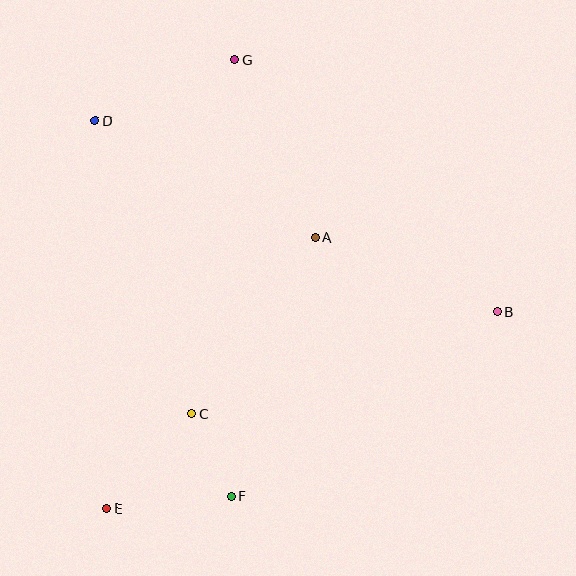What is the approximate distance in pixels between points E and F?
The distance between E and F is approximately 124 pixels.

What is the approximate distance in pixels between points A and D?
The distance between A and D is approximately 249 pixels.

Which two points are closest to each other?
Points C and F are closest to each other.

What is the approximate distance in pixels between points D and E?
The distance between D and E is approximately 388 pixels.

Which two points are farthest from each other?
Points E and G are farthest from each other.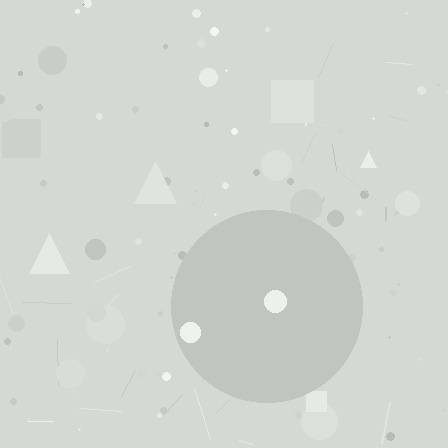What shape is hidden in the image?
A circle is hidden in the image.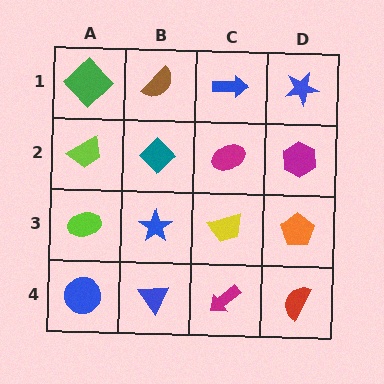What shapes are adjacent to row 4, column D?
An orange pentagon (row 3, column D), a magenta arrow (row 4, column C).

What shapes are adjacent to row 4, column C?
A yellow trapezoid (row 3, column C), a blue triangle (row 4, column B), a red semicircle (row 4, column D).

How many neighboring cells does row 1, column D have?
2.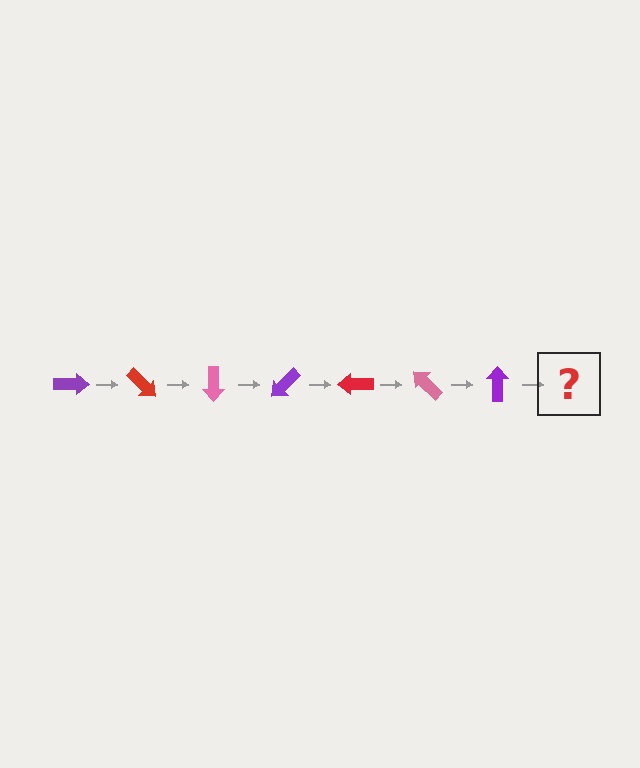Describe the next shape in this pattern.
It should be a red arrow, rotated 315 degrees from the start.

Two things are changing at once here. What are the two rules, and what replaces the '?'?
The two rules are that it rotates 45 degrees each step and the color cycles through purple, red, and pink. The '?' should be a red arrow, rotated 315 degrees from the start.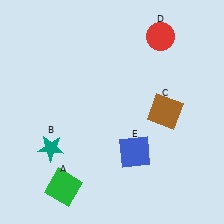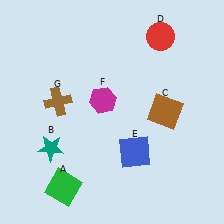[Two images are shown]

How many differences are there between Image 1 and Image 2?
There are 2 differences between the two images.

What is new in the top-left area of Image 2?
A brown cross (G) was added in the top-left area of Image 2.